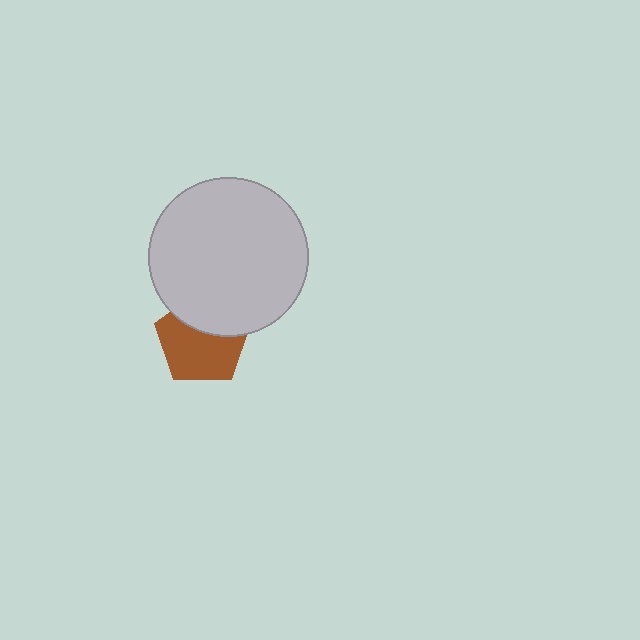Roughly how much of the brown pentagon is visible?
About half of it is visible (roughly 64%).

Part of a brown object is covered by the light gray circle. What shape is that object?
It is a pentagon.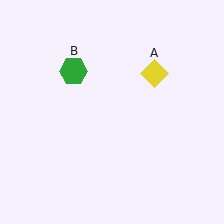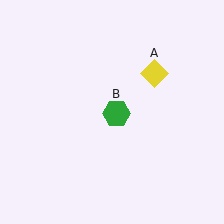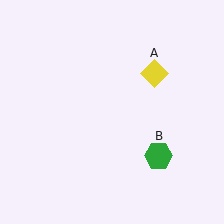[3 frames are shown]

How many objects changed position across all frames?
1 object changed position: green hexagon (object B).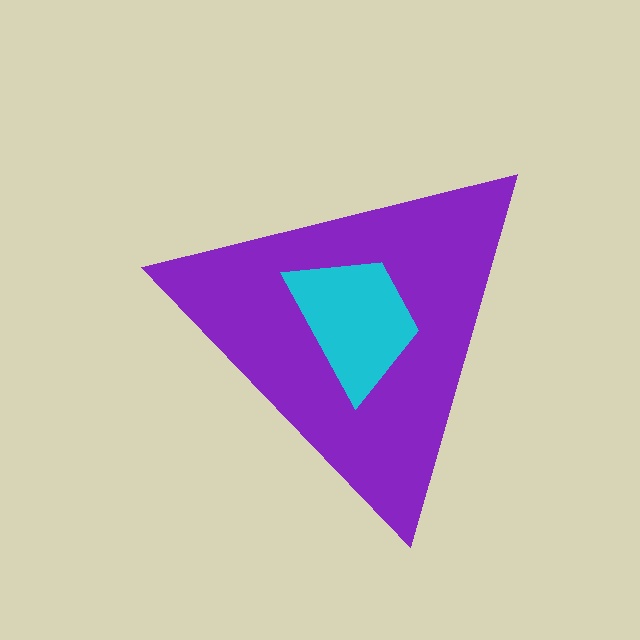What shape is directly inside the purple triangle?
The cyan trapezoid.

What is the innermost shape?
The cyan trapezoid.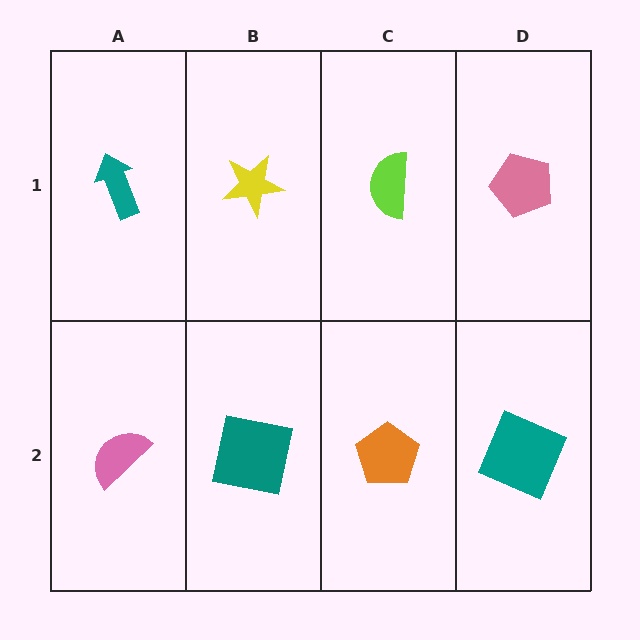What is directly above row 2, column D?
A pink pentagon.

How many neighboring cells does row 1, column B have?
3.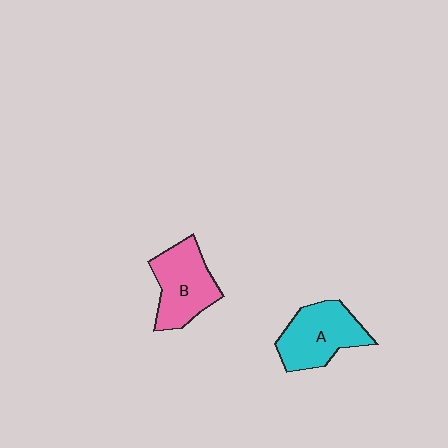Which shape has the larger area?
Shape A (cyan).